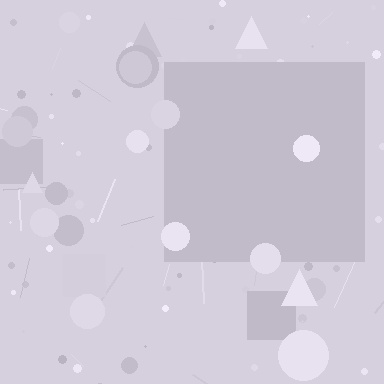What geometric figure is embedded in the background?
A square is embedded in the background.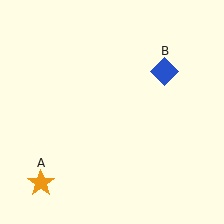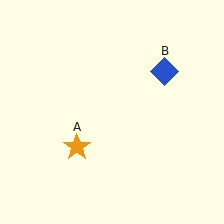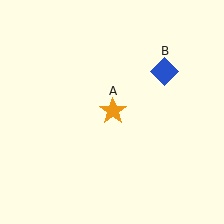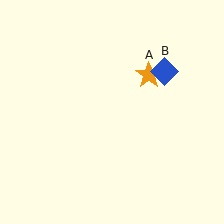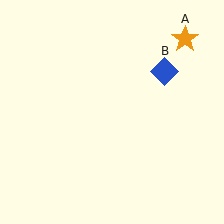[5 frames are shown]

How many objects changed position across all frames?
1 object changed position: orange star (object A).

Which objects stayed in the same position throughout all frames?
Blue diamond (object B) remained stationary.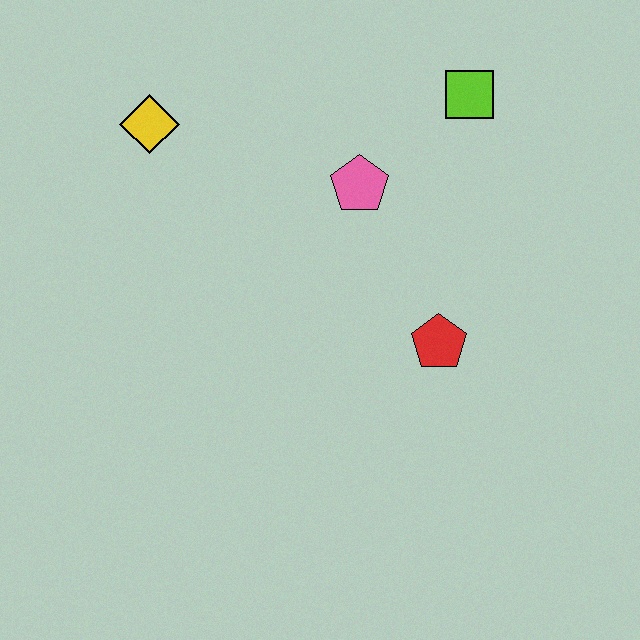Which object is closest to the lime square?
The pink pentagon is closest to the lime square.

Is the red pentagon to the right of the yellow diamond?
Yes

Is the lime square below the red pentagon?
No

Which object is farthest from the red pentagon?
The yellow diamond is farthest from the red pentagon.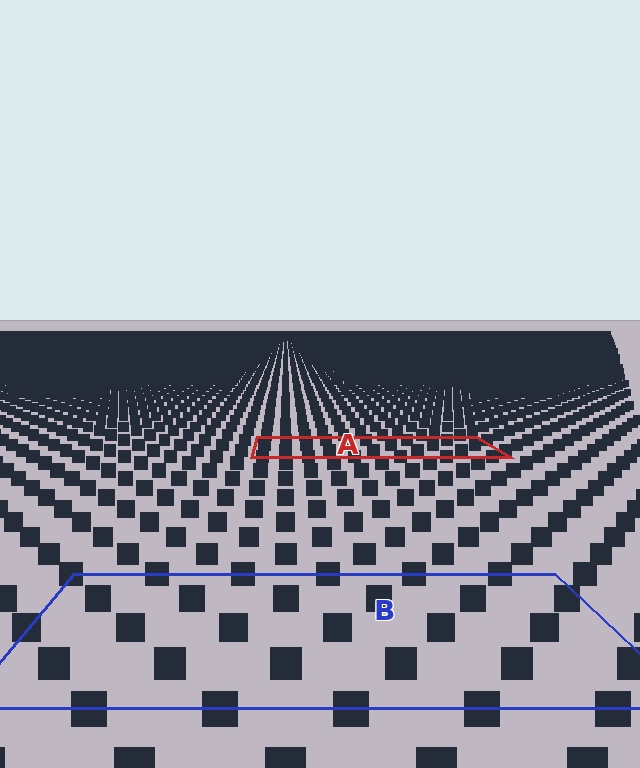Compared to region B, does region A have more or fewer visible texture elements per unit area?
Region A has more texture elements per unit area — they are packed more densely because it is farther away.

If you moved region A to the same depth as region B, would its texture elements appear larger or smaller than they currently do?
They would appear larger. At a closer depth, the same texture elements are projected at a bigger on-screen size.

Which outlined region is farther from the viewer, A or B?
Region A is farther from the viewer — the texture elements inside it appear smaller and more densely packed.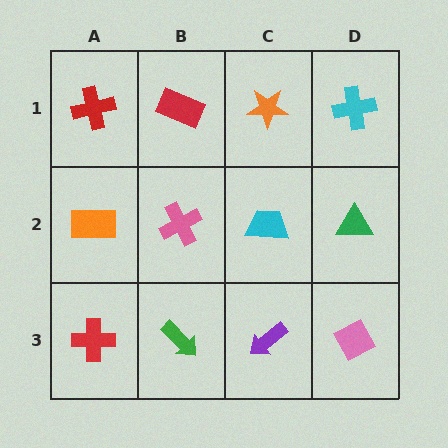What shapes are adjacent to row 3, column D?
A green triangle (row 2, column D), a purple arrow (row 3, column C).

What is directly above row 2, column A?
A red cross.